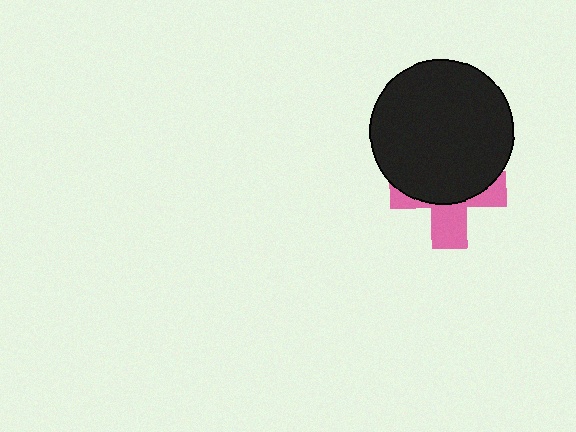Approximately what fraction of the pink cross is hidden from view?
Roughly 59% of the pink cross is hidden behind the black circle.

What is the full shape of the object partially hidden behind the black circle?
The partially hidden object is a pink cross.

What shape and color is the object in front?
The object in front is a black circle.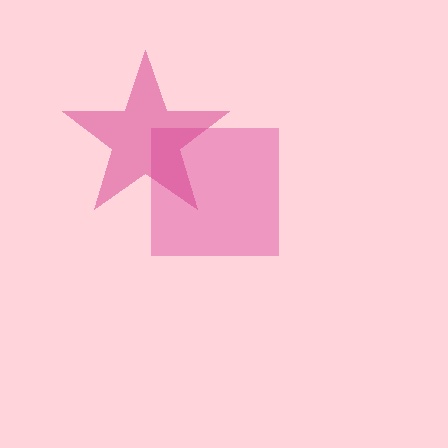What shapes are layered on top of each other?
The layered shapes are: a pink square, a magenta star.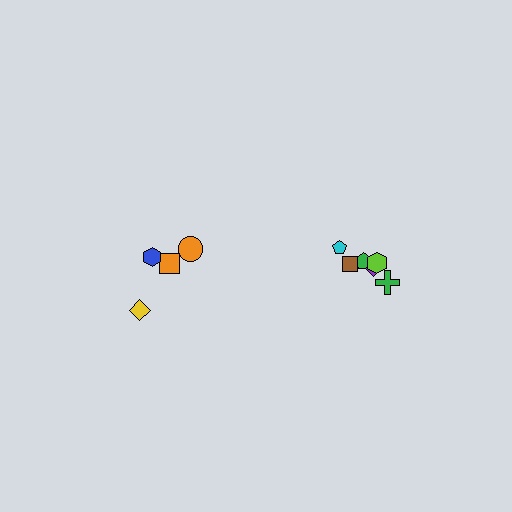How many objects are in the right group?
There are 6 objects.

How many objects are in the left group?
There are 4 objects.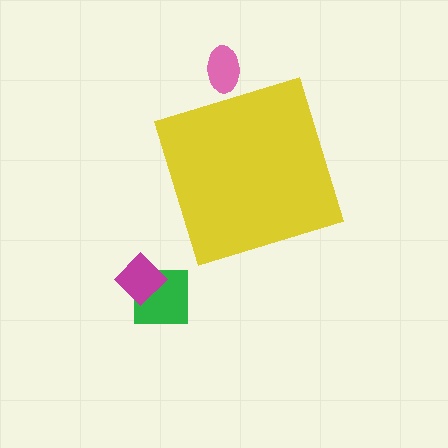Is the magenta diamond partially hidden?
No, the magenta diamond is fully visible.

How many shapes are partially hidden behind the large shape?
1 shape is partially hidden.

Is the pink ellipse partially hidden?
Yes, the pink ellipse is partially hidden behind the yellow diamond.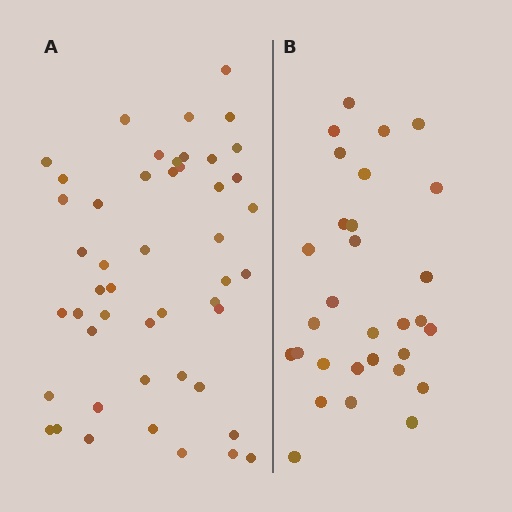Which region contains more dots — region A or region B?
Region A (the left region) has more dots.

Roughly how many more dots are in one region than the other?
Region A has approximately 20 more dots than region B.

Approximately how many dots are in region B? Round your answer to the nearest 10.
About 30 dots.